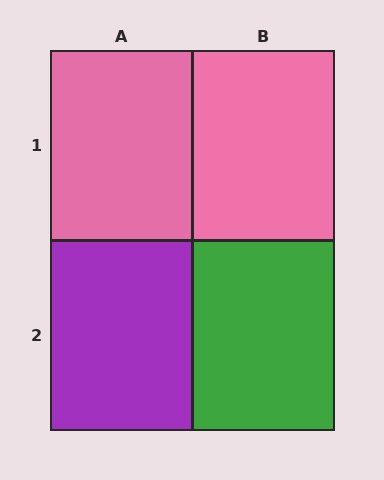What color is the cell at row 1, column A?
Pink.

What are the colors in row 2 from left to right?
Purple, green.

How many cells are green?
1 cell is green.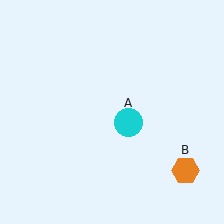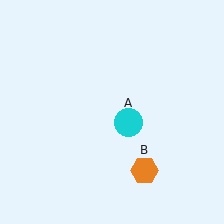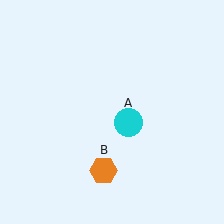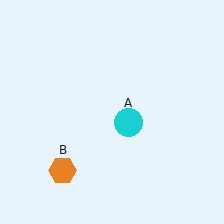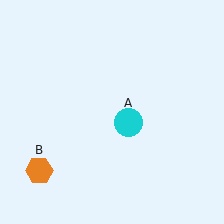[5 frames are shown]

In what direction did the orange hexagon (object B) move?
The orange hexagon (object B) moved left.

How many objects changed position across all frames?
1 object changed position: orange hexagon (object B).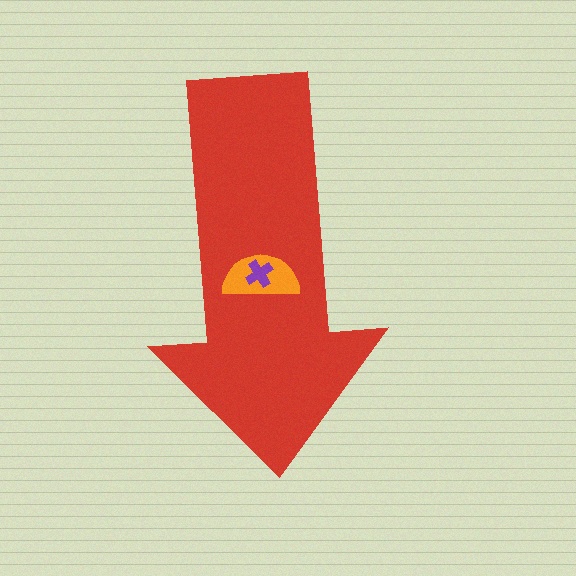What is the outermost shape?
The red arrow.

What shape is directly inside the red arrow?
The orange semicircle.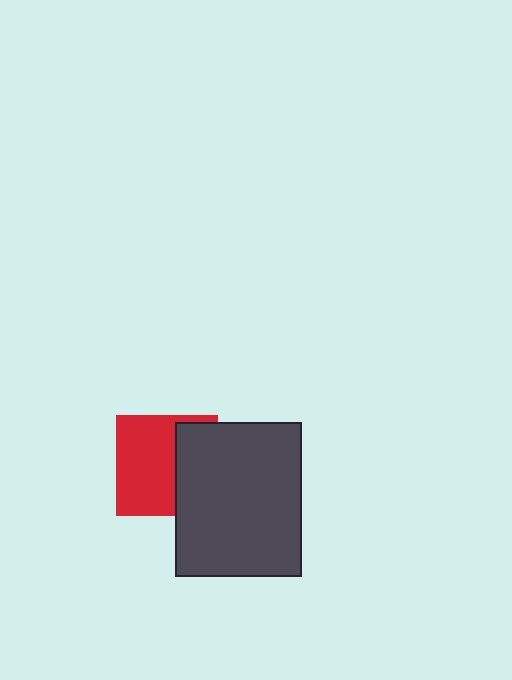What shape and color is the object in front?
The object in front is a dark gray rectangle.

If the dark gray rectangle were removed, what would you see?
You would see the complete red square.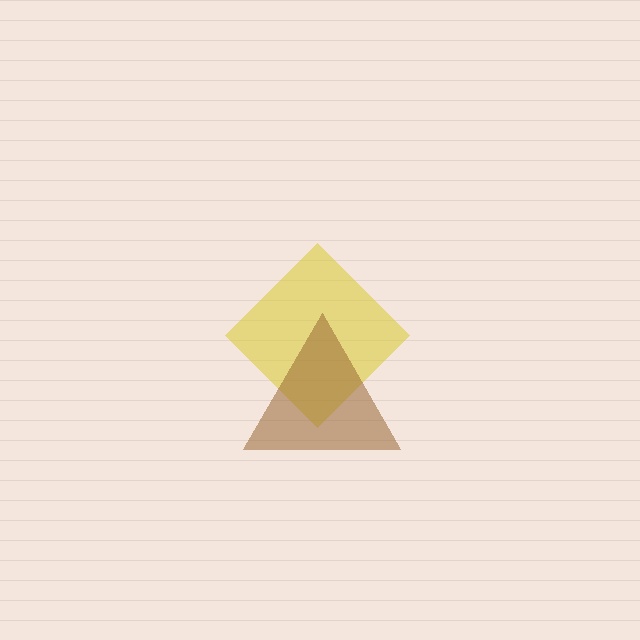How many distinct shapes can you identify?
There are 2 distinct shapes: a yellow diamond, a brown triangle.